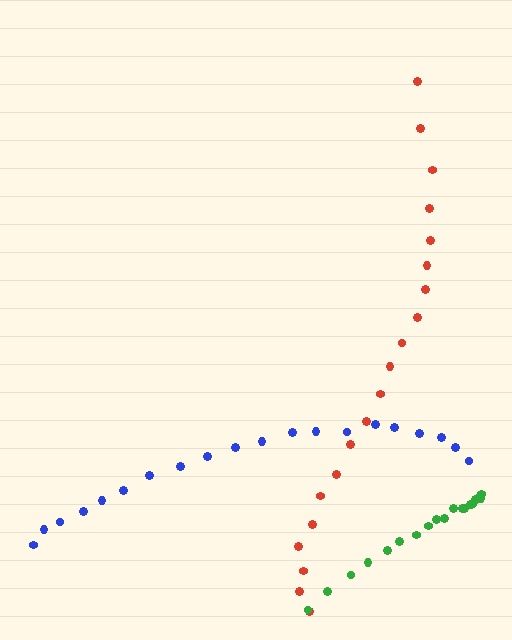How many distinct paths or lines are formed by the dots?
There are 3 distinct paths.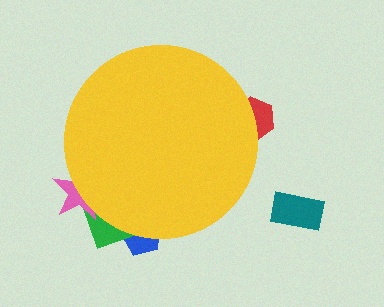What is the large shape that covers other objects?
A yellow circle.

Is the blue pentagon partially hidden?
Yes, the blue pentagon is partially hidden behind the yellow circle.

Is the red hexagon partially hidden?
Yes, the red hexagon is partially hidden behind the yellow circle.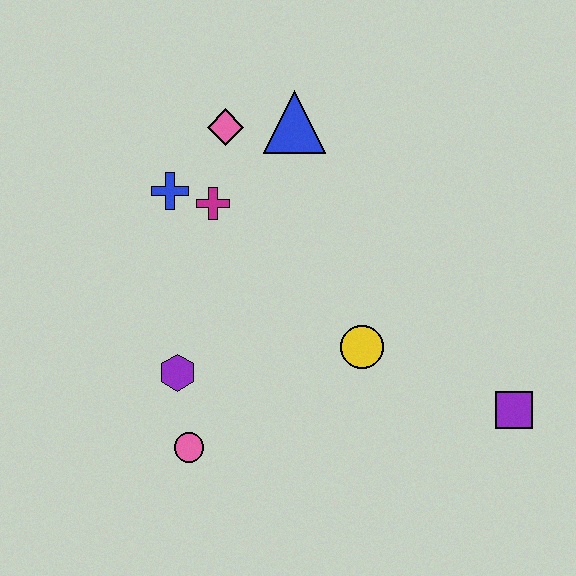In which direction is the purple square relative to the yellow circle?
The purple square is to the right of the yellow circle.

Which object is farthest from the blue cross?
The purple square is farthest from the blue cross.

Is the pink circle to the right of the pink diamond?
No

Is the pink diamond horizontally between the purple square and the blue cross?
Yes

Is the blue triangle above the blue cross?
Yes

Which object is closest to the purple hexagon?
The pink circle is closest to the purple hexagon.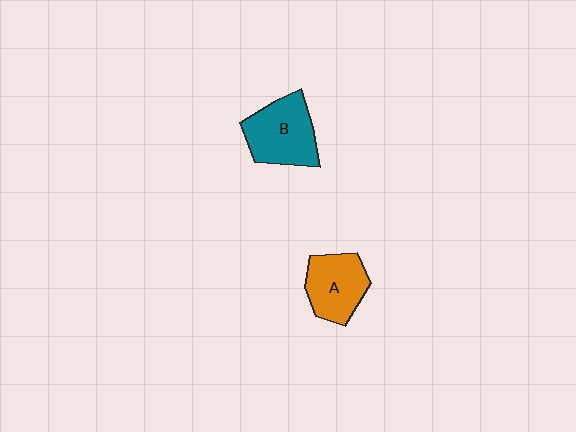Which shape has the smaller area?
Shape A (orange).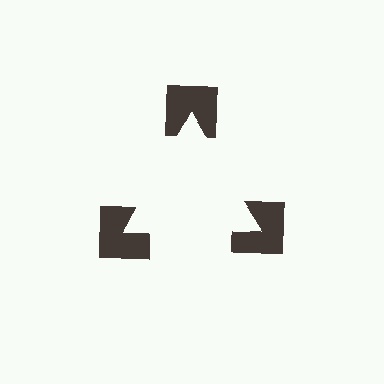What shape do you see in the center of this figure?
An illusory triangle — its edges are inferred from the aligned wedge cuts in the notched squares, not physically drawn.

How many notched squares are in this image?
There are 3 — one at each vertex of the illusory triangle.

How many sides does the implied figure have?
3 sides.